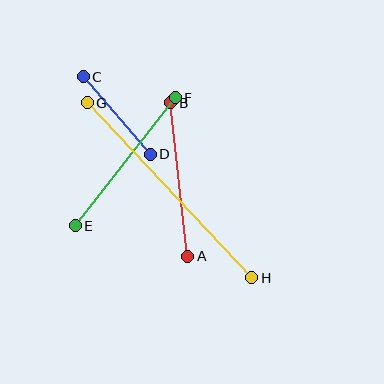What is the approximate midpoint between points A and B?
The midpoint is at approximately (179, 179) pixels.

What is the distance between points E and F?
The distance is approximately 163 pixels.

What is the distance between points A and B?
The distance is approximately 155 pixels.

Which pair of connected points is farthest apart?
Points G and H are farthest apart.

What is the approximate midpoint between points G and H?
The midpoint is at approximately (169, 190) pixels.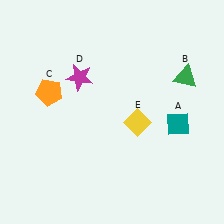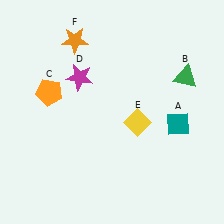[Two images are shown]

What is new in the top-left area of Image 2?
An orange star (F) was added in the top-left area of Image 2.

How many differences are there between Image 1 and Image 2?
There is 1 difference between the two images.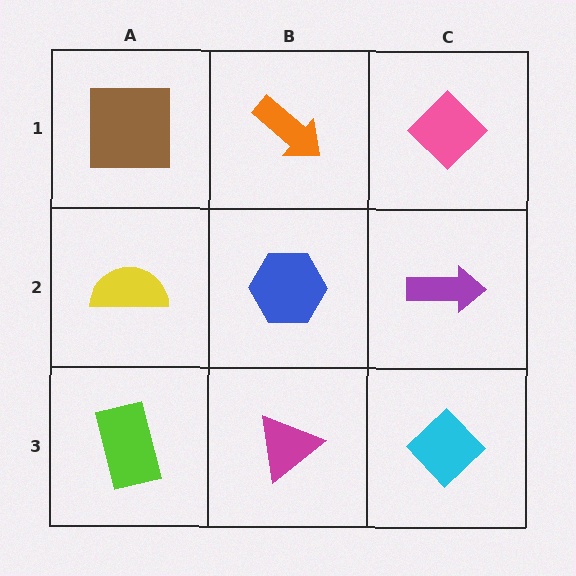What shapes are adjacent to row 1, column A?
A yellow semicircle (row 2, column A), an orange arrow (row 1, column B).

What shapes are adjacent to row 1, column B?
A blue hexagon (row 2, column B), a brown square (row 1, column A), a pink diamond (row 1, column C).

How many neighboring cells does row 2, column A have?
3.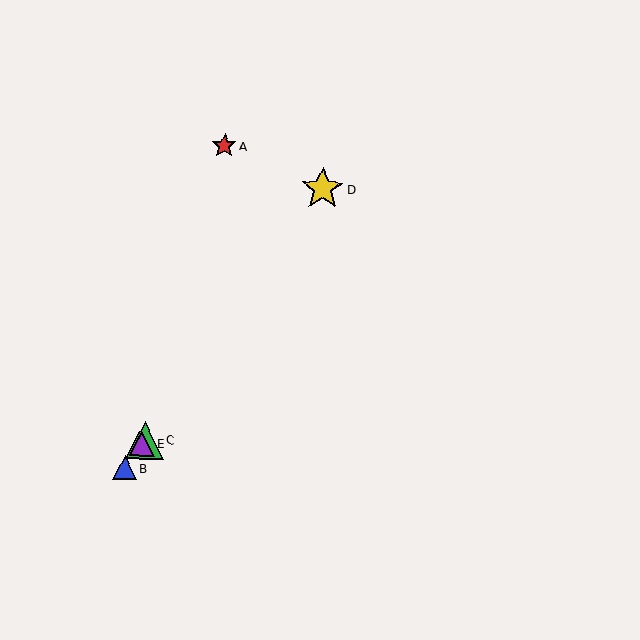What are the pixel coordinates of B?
Object B is at (125, 468).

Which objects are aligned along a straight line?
Objects B, C, D, E are aligned along a straight line.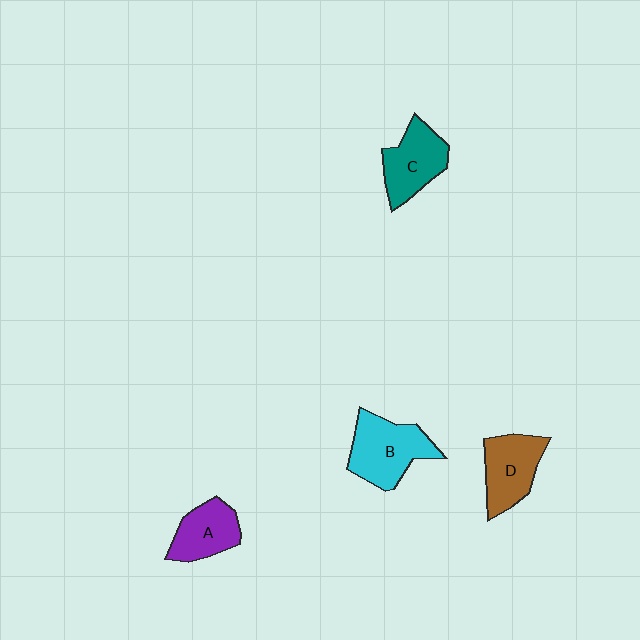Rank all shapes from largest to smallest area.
From largest to smallest: B (cyan), D (brown), C (teal), A (purple).